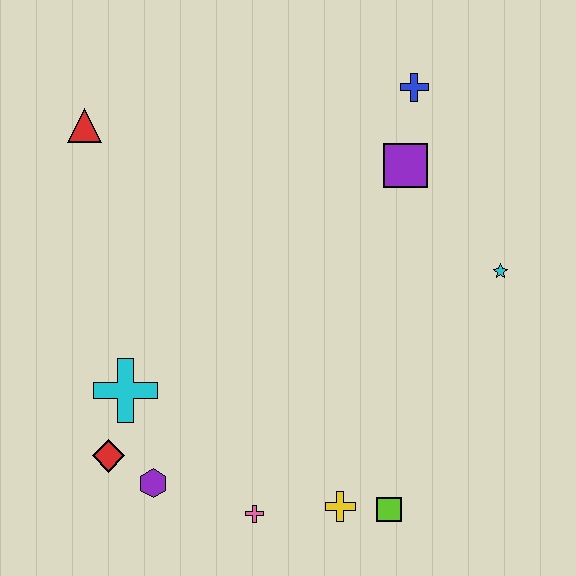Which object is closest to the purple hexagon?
The red diamond is closest to the purple hexagon.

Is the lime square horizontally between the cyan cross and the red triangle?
No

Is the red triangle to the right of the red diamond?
No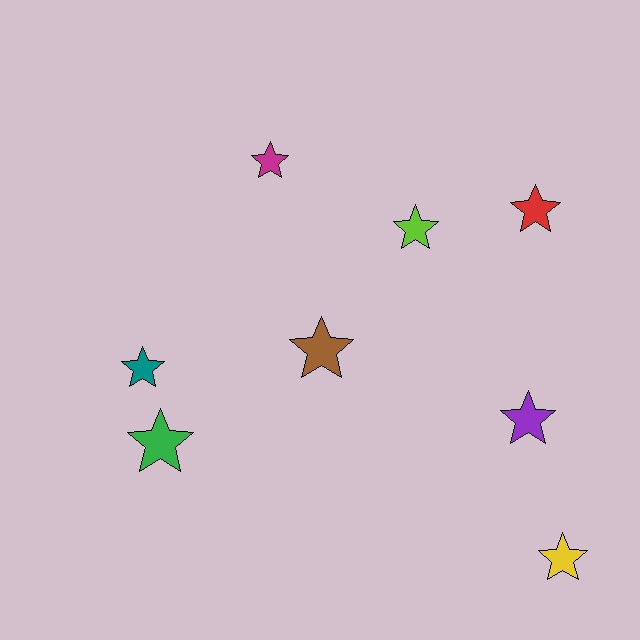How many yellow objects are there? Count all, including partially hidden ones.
There is 1 yellow object.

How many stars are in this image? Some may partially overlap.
There are 8 stars.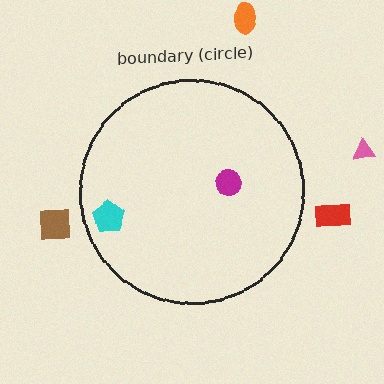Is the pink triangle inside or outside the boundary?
Outside.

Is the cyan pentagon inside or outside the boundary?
Inside.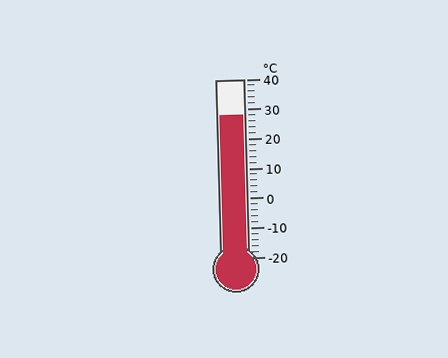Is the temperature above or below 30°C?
The temperature is below 30°C.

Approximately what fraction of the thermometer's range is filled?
The thermometer is filled to approximately 80% of its range.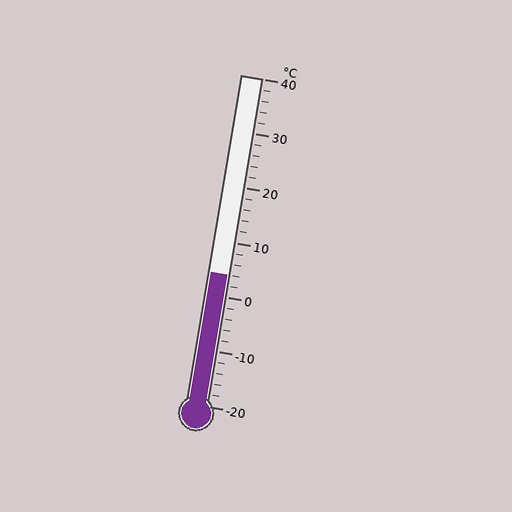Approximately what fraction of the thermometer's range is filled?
The thermometer is filled to approximately 40% of its range.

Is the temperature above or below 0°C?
The temperature is above 0°C.